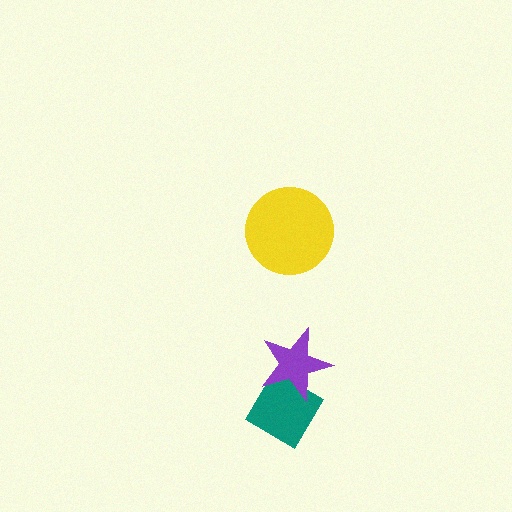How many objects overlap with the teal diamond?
1 object overlaps with the teal diamond.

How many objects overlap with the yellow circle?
0 objects overlap with the yellow circle.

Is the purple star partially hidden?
No, no other shape covers it.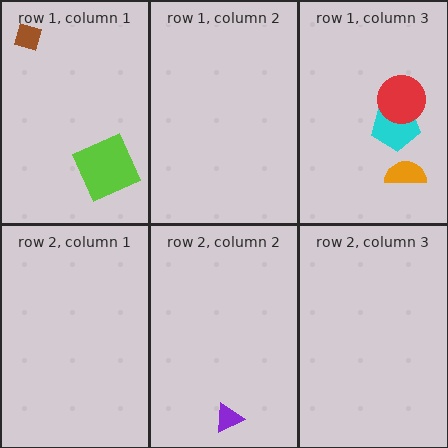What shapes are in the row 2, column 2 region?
The purple triangle.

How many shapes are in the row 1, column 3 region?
3.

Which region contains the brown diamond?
The row 1, column 1 region.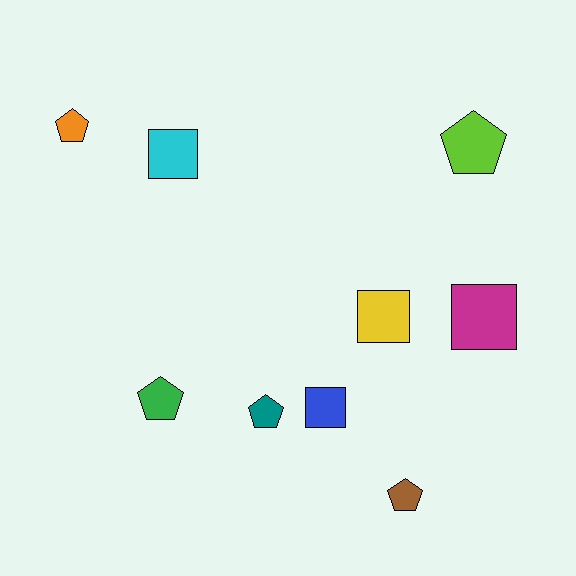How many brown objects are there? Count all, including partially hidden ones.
There is 1 brown object.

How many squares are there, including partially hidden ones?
There are 4 squares.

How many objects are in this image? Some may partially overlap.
There are 9 objects.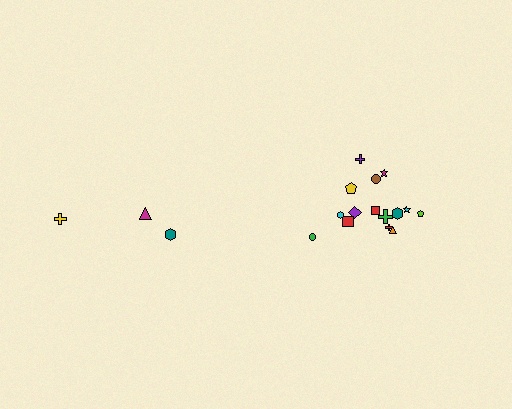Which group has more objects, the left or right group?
The right group.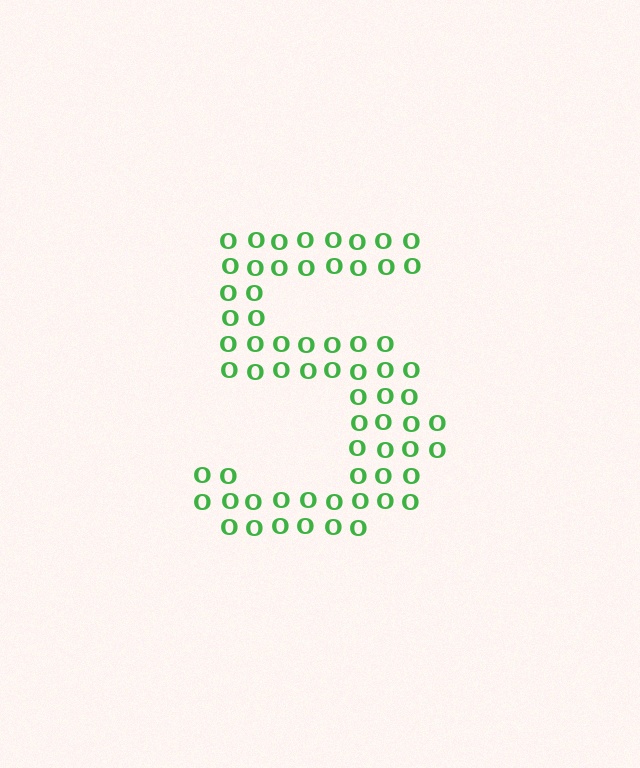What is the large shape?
The large shape is the digit 5.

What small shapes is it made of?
It is made of small letter O's.